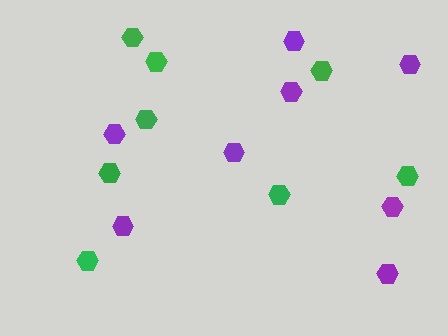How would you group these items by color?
There are 2 groups: one group of green hexagons (8) and one group of purple hexagons (8).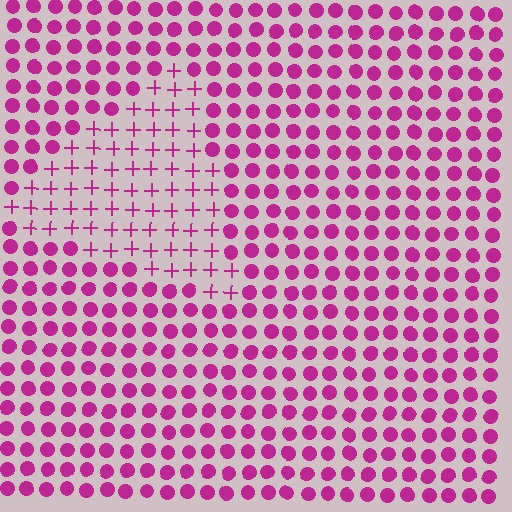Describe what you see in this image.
The image is filled with small magenta elements arranged in a uniform grid. A triangle-shaped region contains plus signs, while the surrounding area contains circles. The boundary is defined purely by the change in element shape.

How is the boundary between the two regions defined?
The boundary is defined by a change in element shape: plus signs inside vs. circles outside. All elements share the same color and spacing.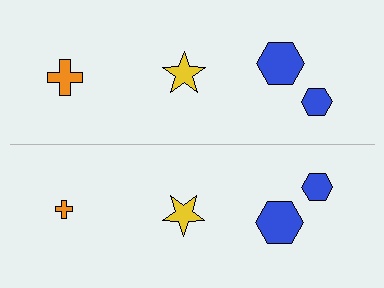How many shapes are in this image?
There are 8 shapes in this image.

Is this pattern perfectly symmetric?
No, the pattern is not perfectly symmetric. The orange cross on the bottom side has a different size than its mirror counterpart.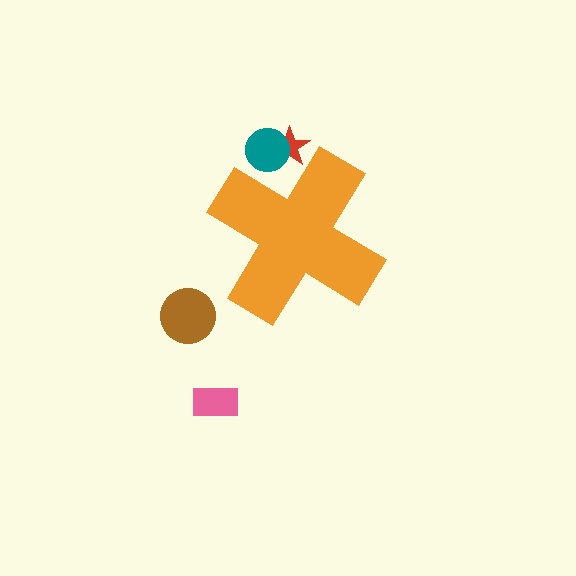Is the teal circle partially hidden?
Yes, the teal circle is partially hidden behind the orange cross.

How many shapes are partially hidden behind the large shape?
2 shapes are partially hidden.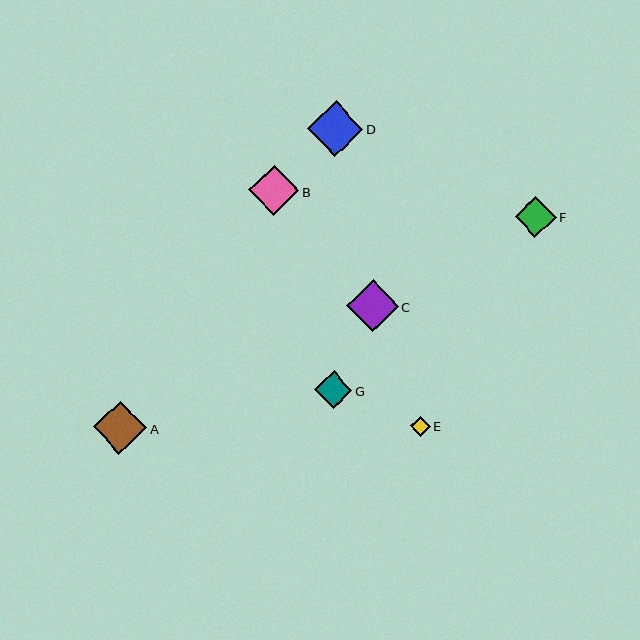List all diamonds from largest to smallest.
From largest to smallest: D, A, C, B, F, G, E.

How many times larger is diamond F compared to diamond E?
Diamond F is approximately 2.1 times the size of diamond E.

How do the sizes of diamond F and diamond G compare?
Diamond F and diamond G are approximately the same size.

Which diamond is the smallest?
Diamond E is the smallest with a size of approximately 20 pixels.